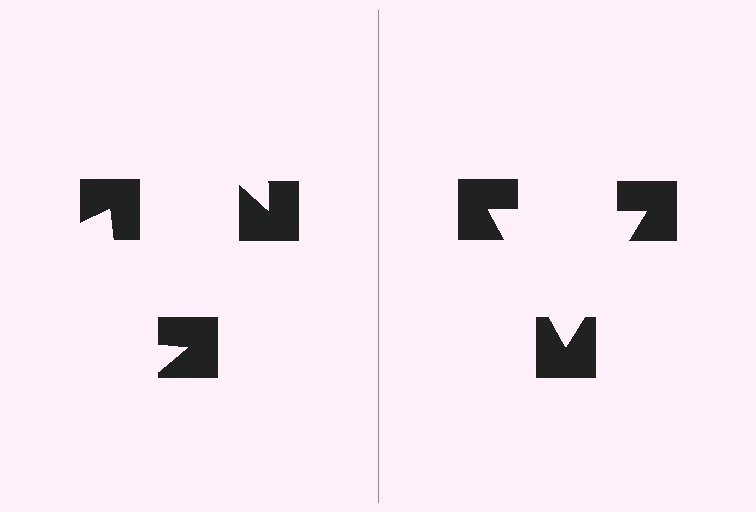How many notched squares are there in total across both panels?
6 — 3 on each side.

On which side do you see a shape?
An illusory triangle appears on the right side. On the left side the wedge cuts are rotated, so no coherent shape forms.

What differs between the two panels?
The notched squares are positioned identically on both sides; only the wedge orientations differ. On the right they align to a triangle; on the left they are misaligned.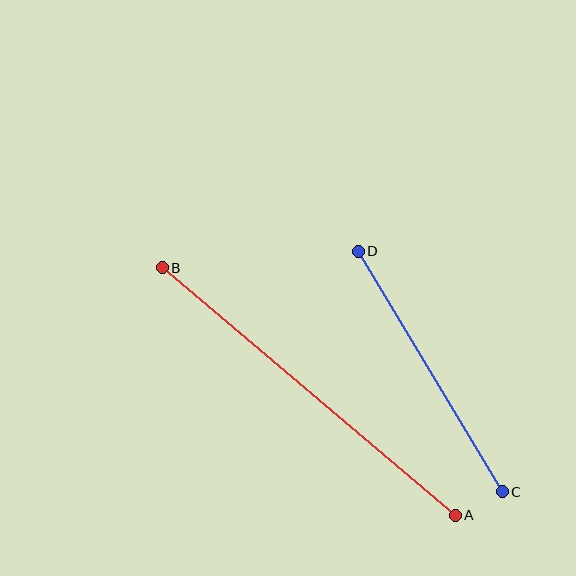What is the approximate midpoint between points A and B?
The midpoint is at approximately (309, 391) pixels.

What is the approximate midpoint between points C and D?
The midpoint is at approximately (430, 372) pixels.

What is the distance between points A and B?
The distance is approximately 384 pixels.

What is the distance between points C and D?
The distance is approximately 280 pixels.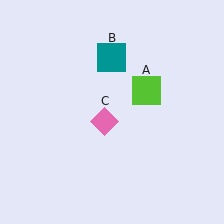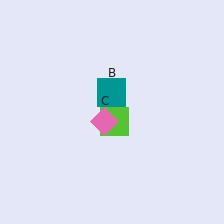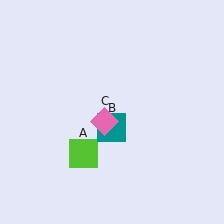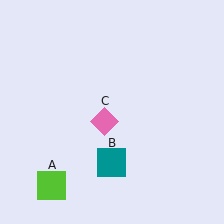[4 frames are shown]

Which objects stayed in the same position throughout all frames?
Pink diamond (object C) remained stationary.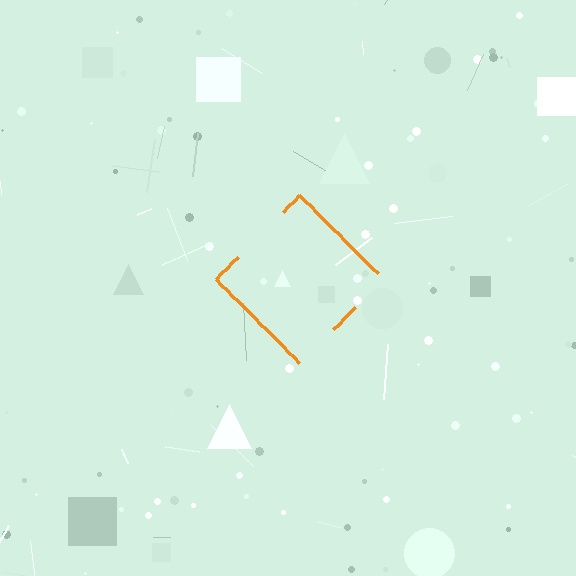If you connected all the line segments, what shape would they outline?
They would outline a diamond.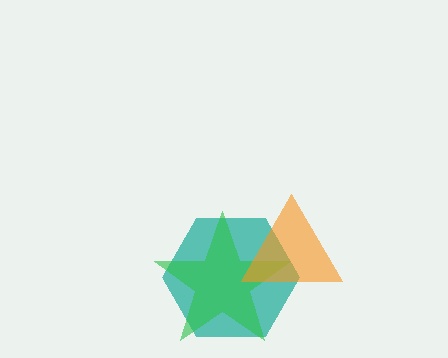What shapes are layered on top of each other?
The layered shapes are: a teal hexagon, a green star, an orange triangle.